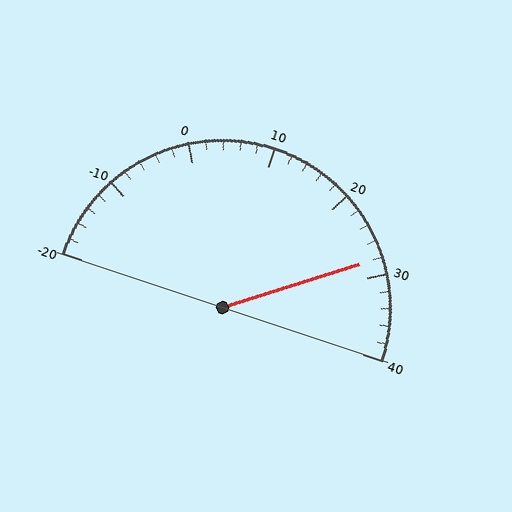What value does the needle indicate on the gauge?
The needle indicates approximately 28.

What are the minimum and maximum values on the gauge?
The gauge ranges from -20 to 40.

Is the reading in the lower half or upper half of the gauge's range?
The reading is in the upper half of the range (-20 to 40).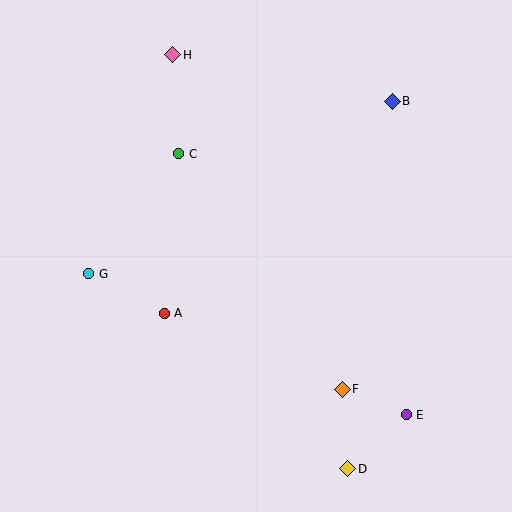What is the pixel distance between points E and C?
The distance between E and C is 346 pixels.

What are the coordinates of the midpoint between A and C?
The midpoint between A and C is at (171, 233).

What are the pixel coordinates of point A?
Point A is at (164, 313).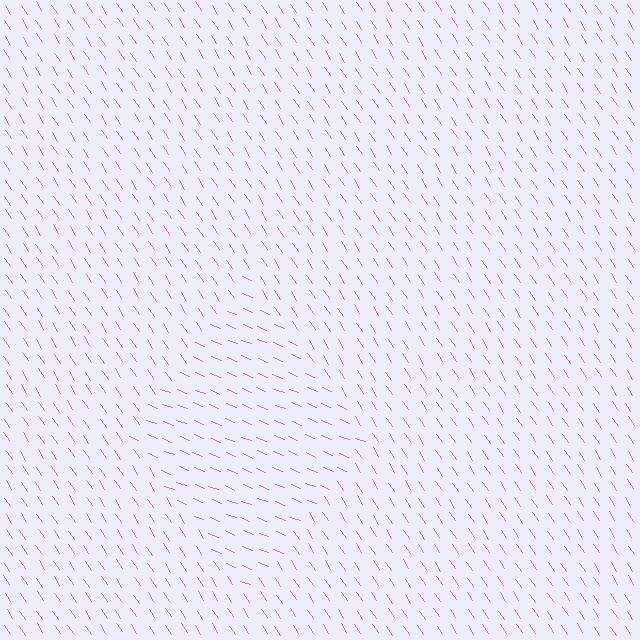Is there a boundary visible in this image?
Yes, there is a texture boundary formed by a change in line orientation.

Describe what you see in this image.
The image is filled with small pink line segments. A diamond region in the image has lines oriented differently from the surrounding lines, creating a visible texture boundary.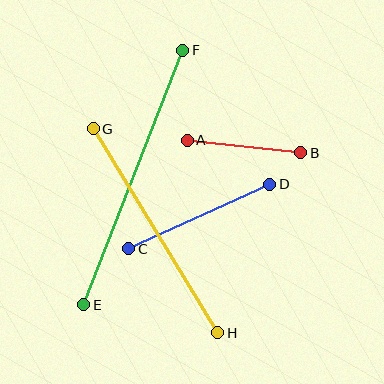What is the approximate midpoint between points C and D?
The midpoint is at approximately (199, 217) pixels.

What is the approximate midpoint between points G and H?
The midpoint is at approximately (155, 231) pixels.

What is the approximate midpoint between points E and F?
The midpoint is at approximately (133, 178) pixels.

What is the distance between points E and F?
The distance is approximately 273 pixels.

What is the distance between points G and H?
The distance is approximately 239 pixels.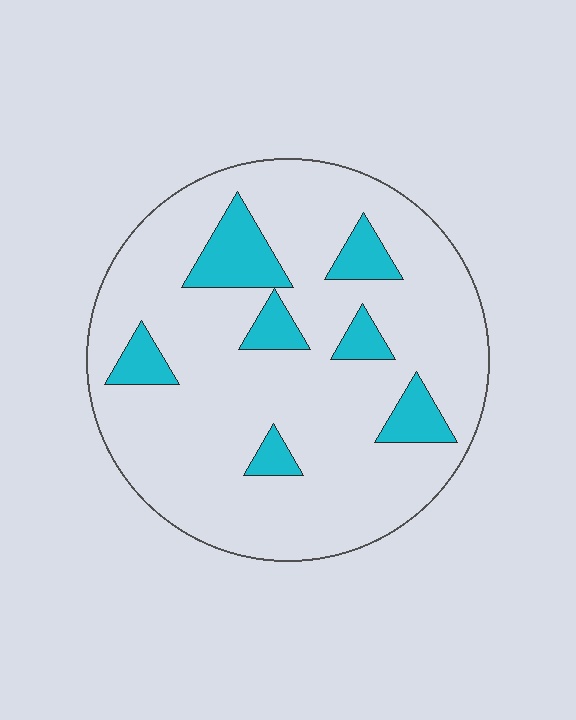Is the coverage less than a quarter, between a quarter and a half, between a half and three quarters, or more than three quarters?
Less than a quarter.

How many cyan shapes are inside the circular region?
7.